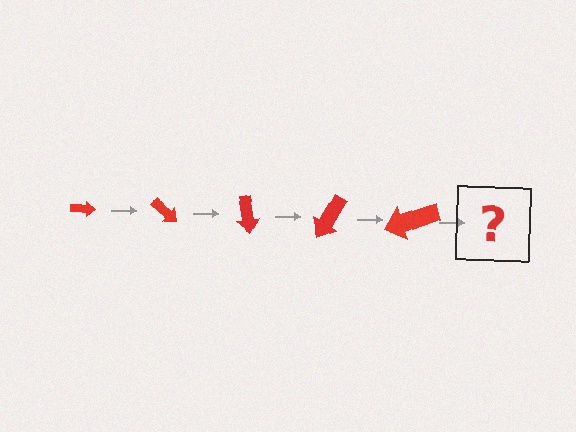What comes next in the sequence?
The next element should be an arrow, larger than the previous one and rotated 200 degrees from the start.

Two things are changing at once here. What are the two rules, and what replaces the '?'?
The two rules are that the arrow grows larger each step and it rotates 40 degrees each step. The '?' should be an arrow, larger than the previous one and rotated 200 degrees from the start.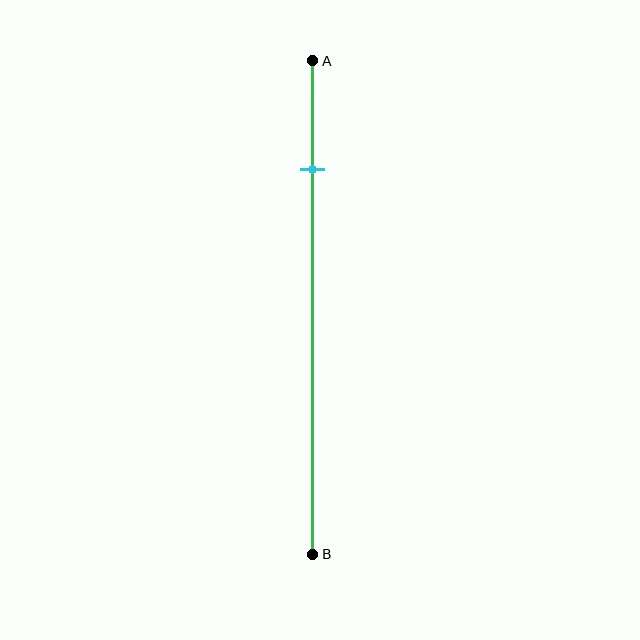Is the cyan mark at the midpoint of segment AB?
No, the mark is at about 20% from A, not at the 50% midpoint.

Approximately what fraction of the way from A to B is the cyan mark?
The cyan mark is approximately 20% of the way from A to B.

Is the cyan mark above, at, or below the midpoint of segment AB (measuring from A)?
The cyan mark is above the midpoint of segment AB.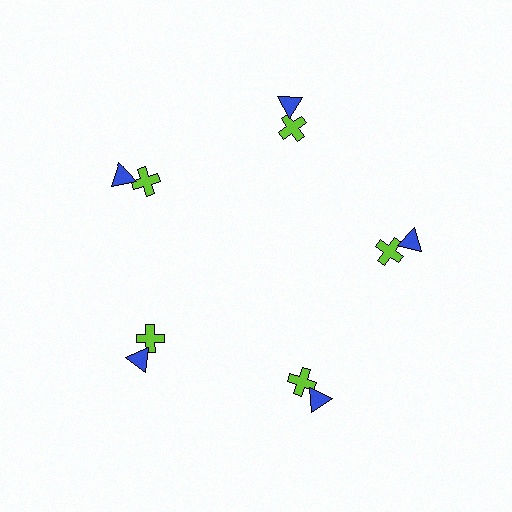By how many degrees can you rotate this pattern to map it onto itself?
The pattern maps onto itself every 72 degrees of rotation.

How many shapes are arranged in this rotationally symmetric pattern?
There are 10 shapes, arranged in 5 groups of 2.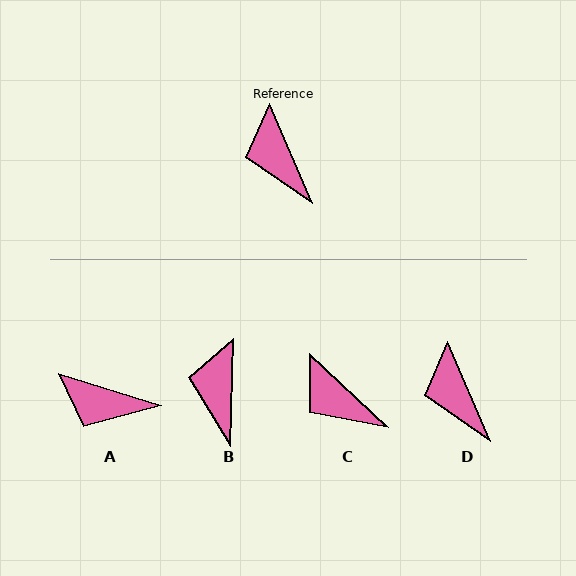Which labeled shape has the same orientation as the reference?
D.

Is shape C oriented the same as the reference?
No, it is off by about 24 degrees.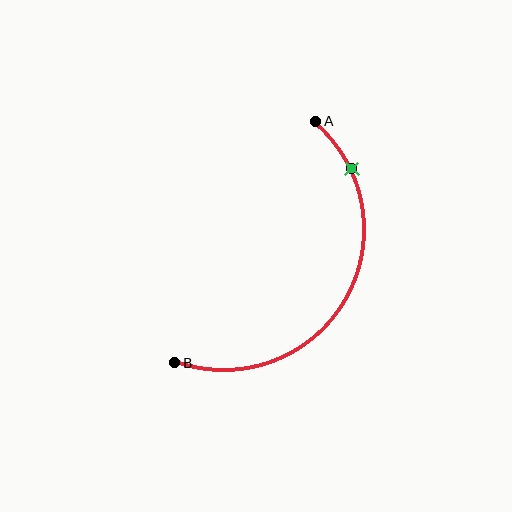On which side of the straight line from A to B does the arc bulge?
The arc bulges to the right of the straight line connecting A and B.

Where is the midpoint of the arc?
The arc midpoint is the point on the curve farthest from the straight line joining A and B. It sits to the right of that line.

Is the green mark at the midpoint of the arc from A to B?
No. The green mark lies on the arc but is closer to endpoint A. The arc midpoint would be at the point on the curve equidistant along the arc from both A and B.